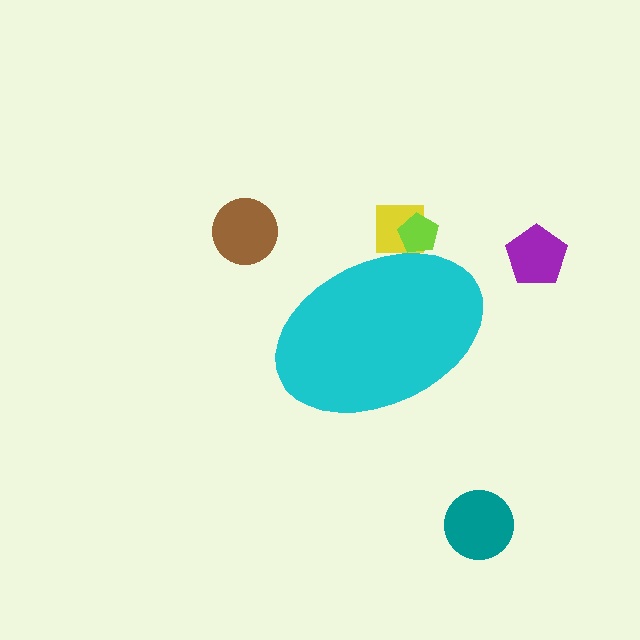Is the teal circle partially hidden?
No, the teal circle is fully visible.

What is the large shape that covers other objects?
A cyan ellipse.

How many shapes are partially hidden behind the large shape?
2 shapes are partially hidden.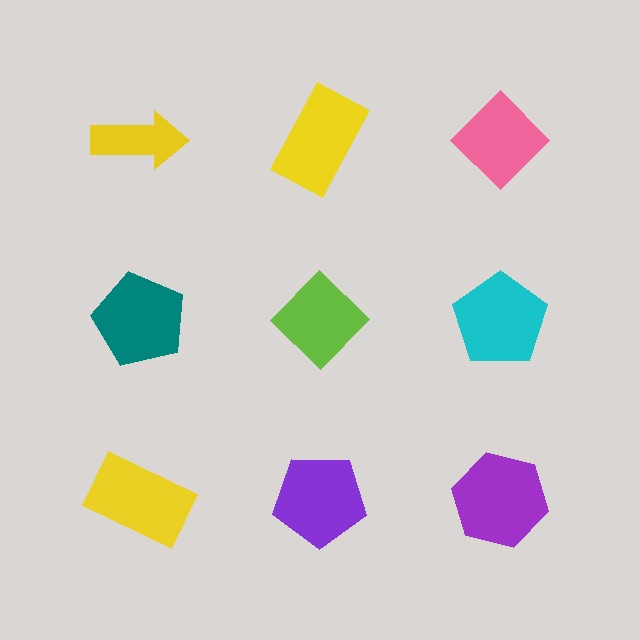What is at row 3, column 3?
A purple hexagon.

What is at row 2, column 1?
A teal pentagon.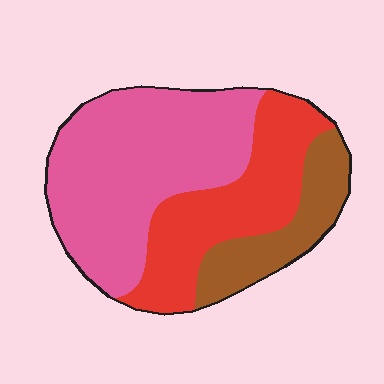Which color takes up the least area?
Brown, at roughly 20%.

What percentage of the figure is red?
Red covers about 30% of the figure.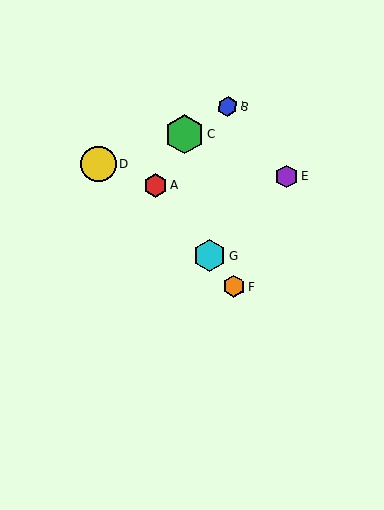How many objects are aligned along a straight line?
3 objects (A, F, G) are aligned along a straight line.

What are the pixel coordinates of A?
Object A is at (155, 185).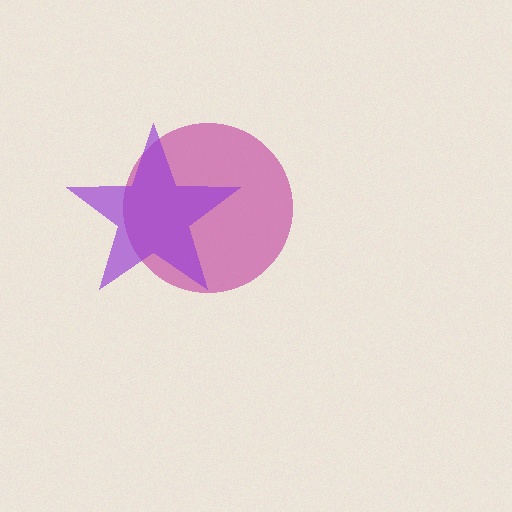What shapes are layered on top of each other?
The layered shapes are: a magenta circle, a purple star.